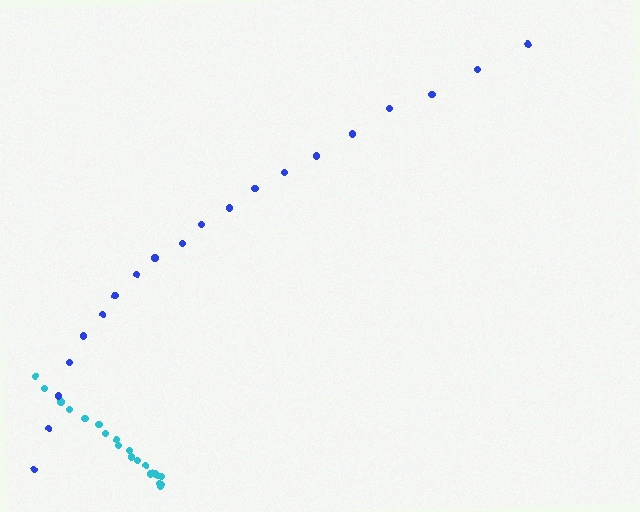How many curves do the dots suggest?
There are 2 distinct paths.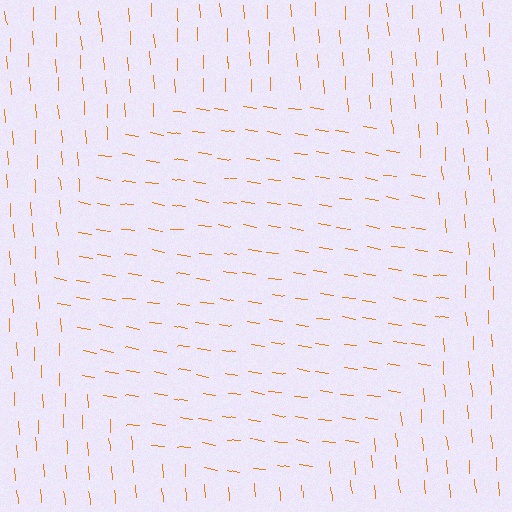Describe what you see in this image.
The image is filled with small orange line segments. A circle region in the image has lines oriented differently from the surrounding lines, creating a visible texture boundary.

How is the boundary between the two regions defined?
The boundary is defined purely by a change in line orientation (approximately 78 degrees difference). All lines are the same color and thickness.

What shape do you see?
I see a circle.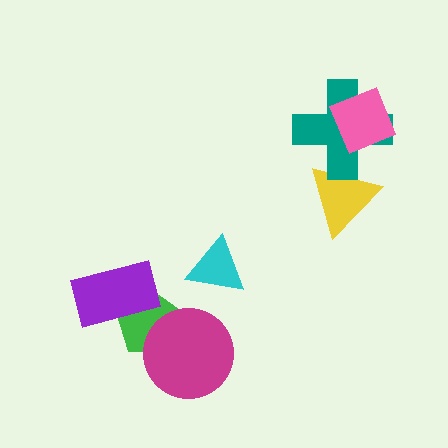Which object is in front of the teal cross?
The pink square is in front of the teal cross.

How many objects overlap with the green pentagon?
2 objects overlap with the green pentagon.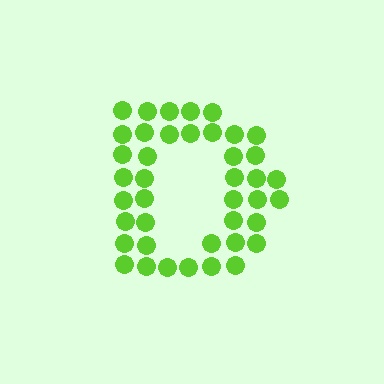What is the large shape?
The large shape is the letter D.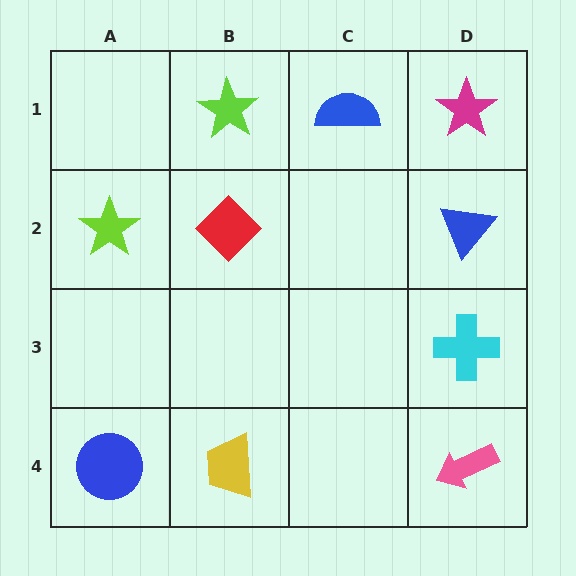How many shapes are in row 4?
3 shapes.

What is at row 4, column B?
A yellow trapezoid.